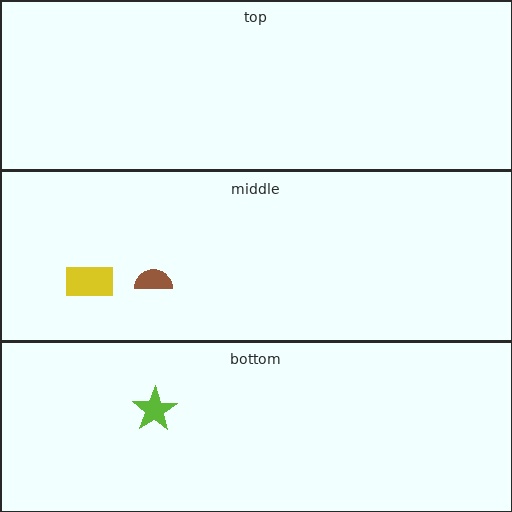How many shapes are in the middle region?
2.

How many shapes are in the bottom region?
1.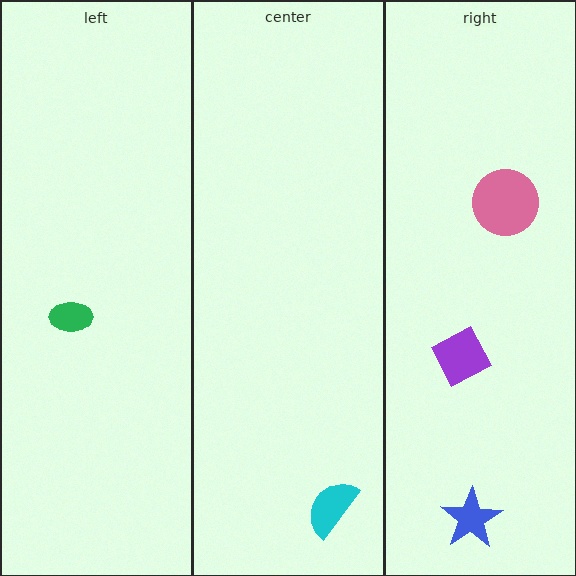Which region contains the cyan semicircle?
The center region.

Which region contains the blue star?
The right region.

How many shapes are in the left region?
1.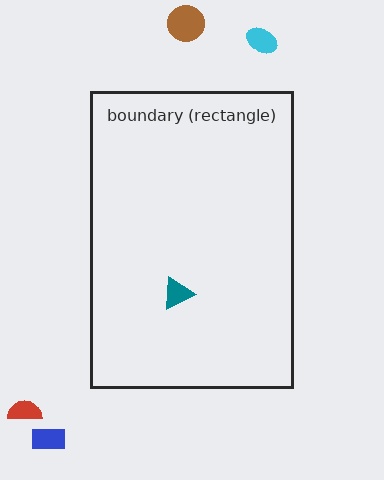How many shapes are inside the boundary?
1 inside, 4 outside.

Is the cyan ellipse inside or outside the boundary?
Outside.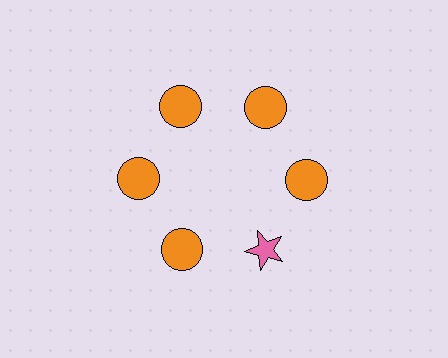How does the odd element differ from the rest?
It differs in both color (pink instead of orange) and shape (star instead of circle).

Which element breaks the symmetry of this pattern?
The pink star at roughly the 5 o'clock position breaks the symmetry. All other shapes are orange circles.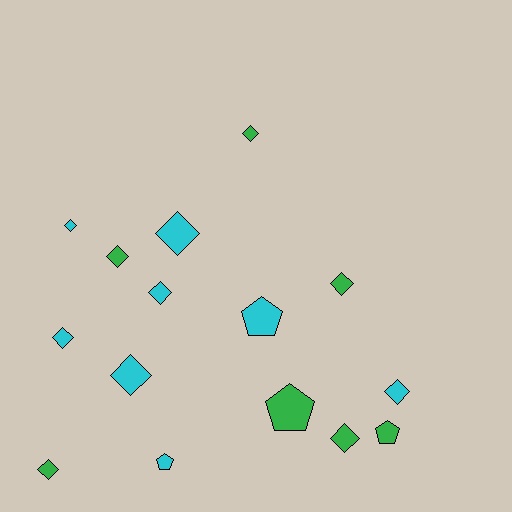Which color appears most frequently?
Cyan, with 8 objects.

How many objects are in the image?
There are 15 objects.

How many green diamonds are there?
There are 5 green diamonds.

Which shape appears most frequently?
Diamond, with 11 objects.